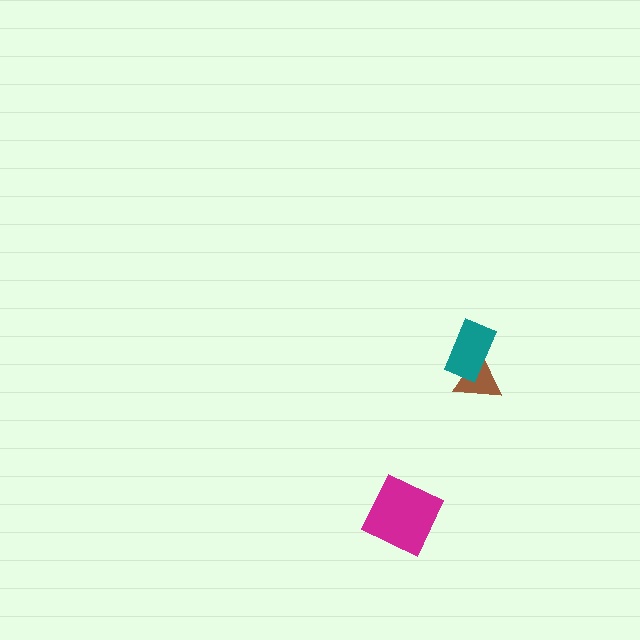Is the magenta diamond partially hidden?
No, no other shape covers it.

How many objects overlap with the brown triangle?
1 object overlaps with the brown triangle.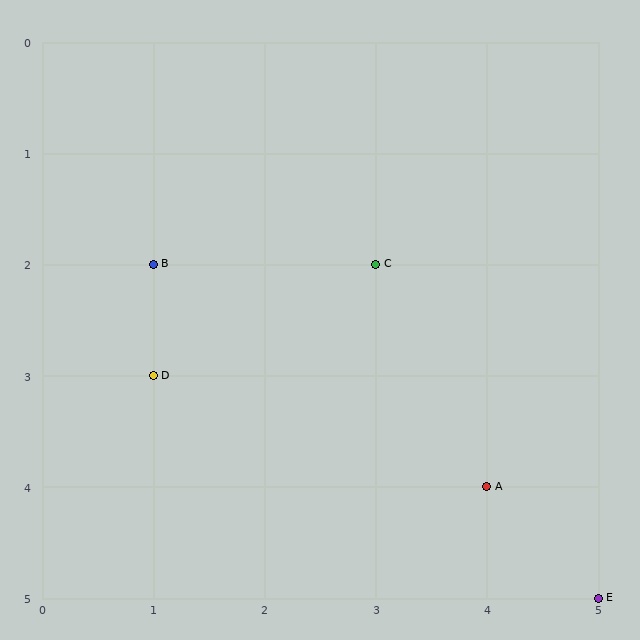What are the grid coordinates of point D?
Point D is at grid coordinates (1, 3).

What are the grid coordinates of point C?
Point C is at grid coordinates (3, 2).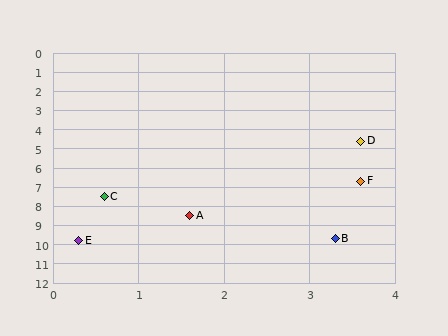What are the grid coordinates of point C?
Point C is at approximately (0.6, 7.5).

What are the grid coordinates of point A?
Point A is at approximately (1.6, 8.5).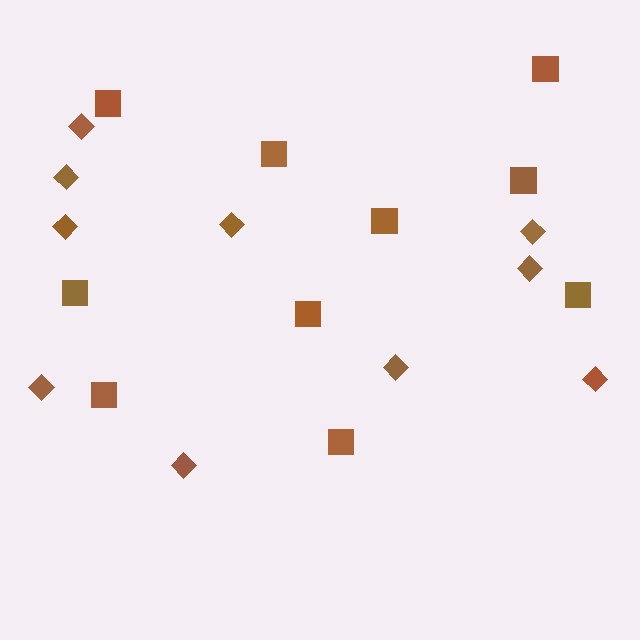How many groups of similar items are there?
There are 2 groups: one group of squares (10) and one group of diamonds (10).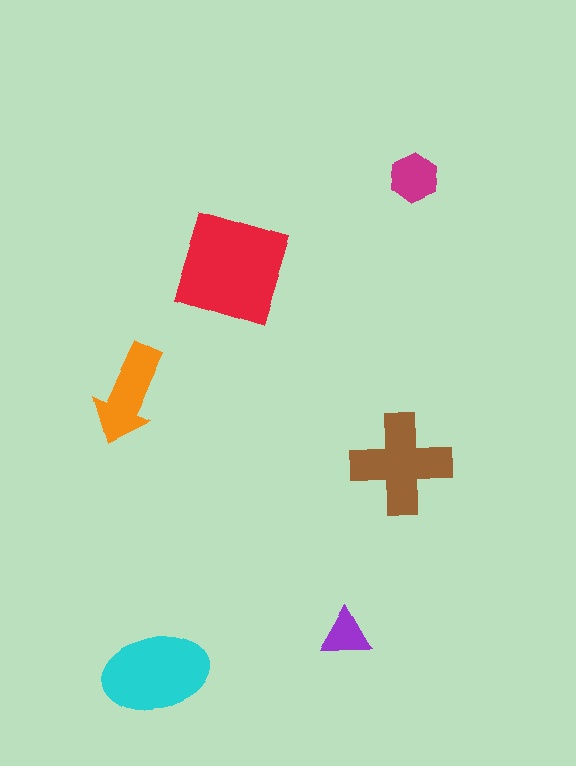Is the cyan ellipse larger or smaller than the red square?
Smaller.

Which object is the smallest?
The purple triangle.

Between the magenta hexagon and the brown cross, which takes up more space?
The brown cross.